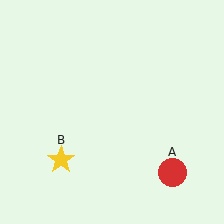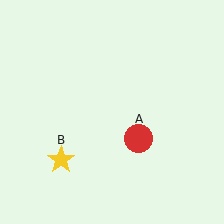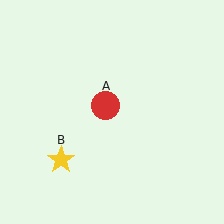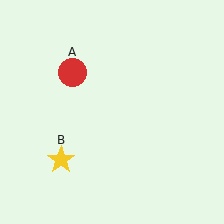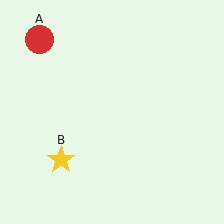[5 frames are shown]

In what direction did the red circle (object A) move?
The red circle (object A) moved up and to the left.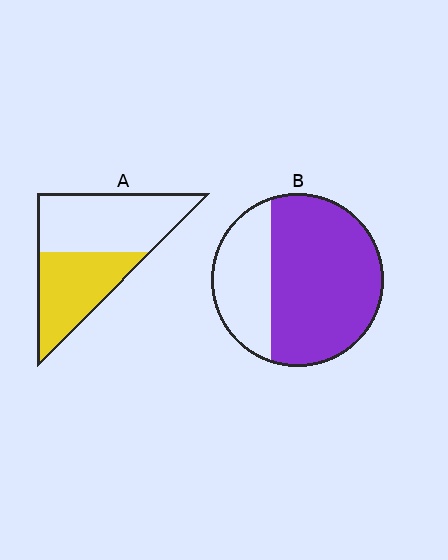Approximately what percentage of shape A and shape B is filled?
A is approximately 45% and B is approximately 70%.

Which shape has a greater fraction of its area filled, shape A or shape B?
Shape B.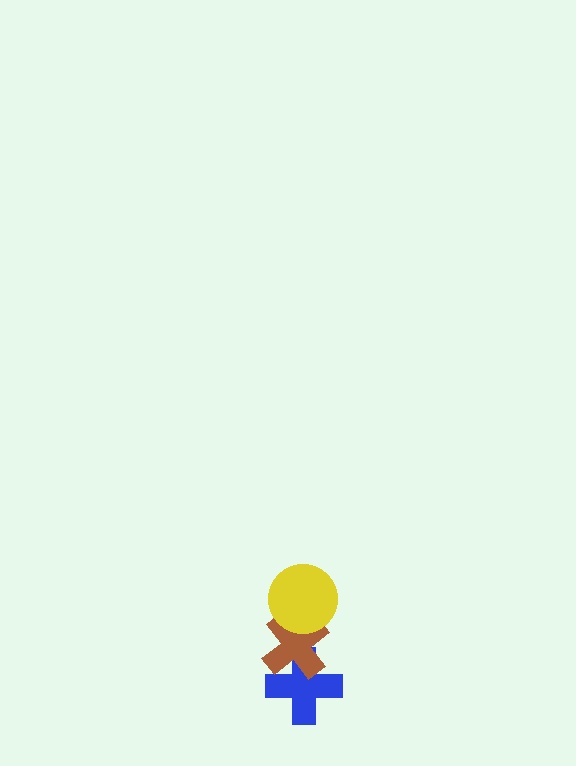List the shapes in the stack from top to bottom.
From top to bottom: the yellow circle, the brown cross, the blue cross.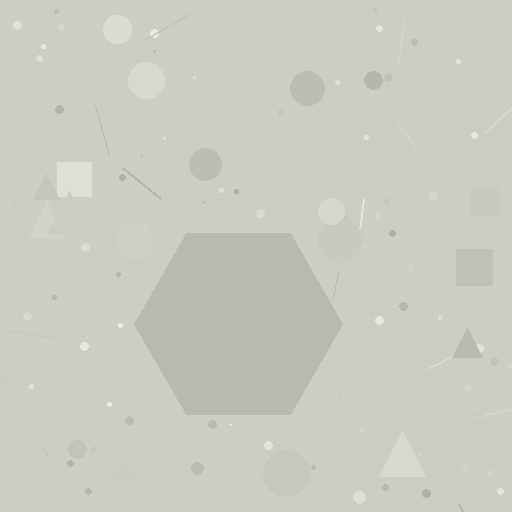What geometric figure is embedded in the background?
A hexagon is embedded in the background.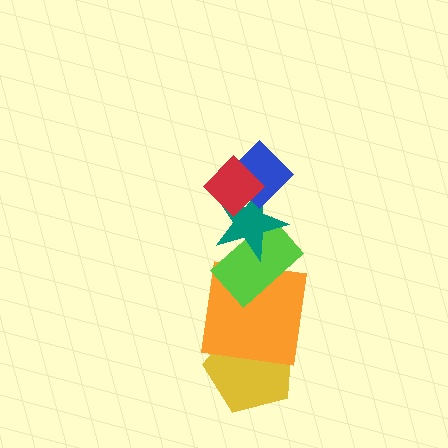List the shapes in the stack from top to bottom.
From top to bottom: the red diamond, the blue diamond, the teal star, the lime rectangle, the orange square, the yellow pentagon.